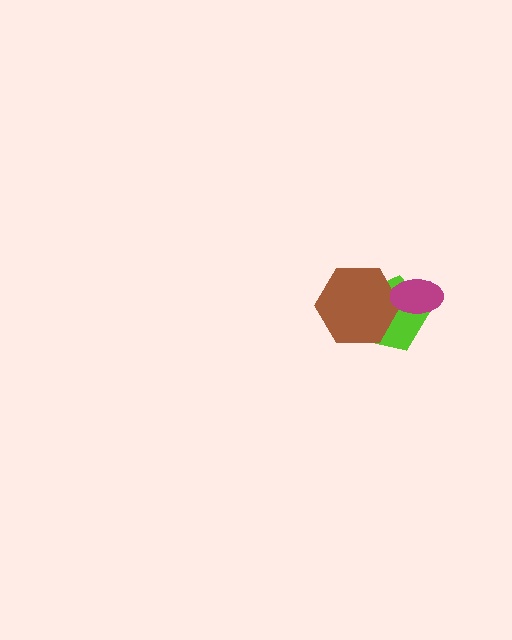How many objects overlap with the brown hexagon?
2 objects overlap with the brown hexagon.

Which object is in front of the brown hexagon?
The magenta ellipse is in front of the brown hexagon.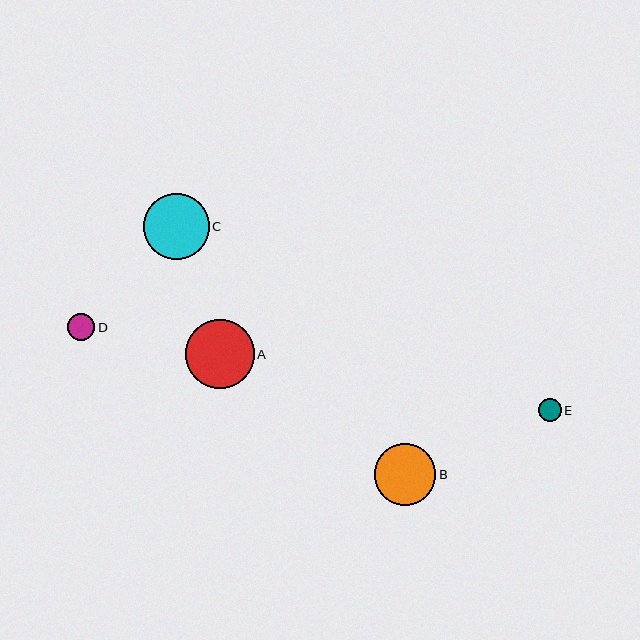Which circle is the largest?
Circle A is the largest with a size of approximately 69 pixels.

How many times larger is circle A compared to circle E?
Circle A is approximately 3.0 times the size of circle E.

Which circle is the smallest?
Circle E is the smallest with a size of approximately 23 pixels.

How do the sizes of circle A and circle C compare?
Circle A and circle C are approximately the same size.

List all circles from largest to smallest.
From largest to smallest: A, C, B, D, E.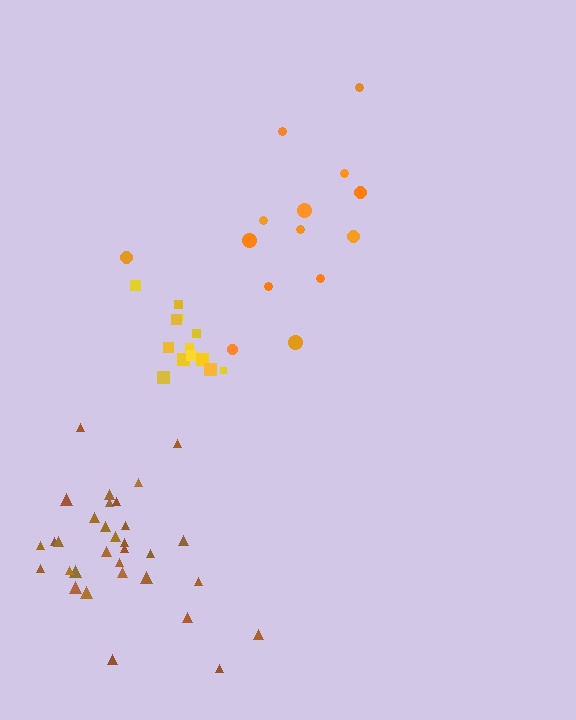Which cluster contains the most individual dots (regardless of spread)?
Brown (32).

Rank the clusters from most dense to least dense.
yellow, brown, orange.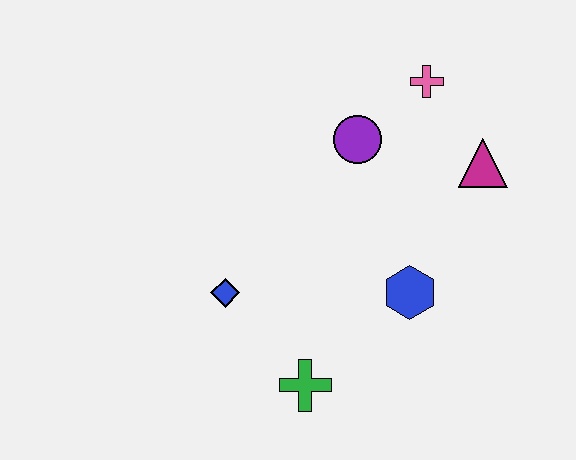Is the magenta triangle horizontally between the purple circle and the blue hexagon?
No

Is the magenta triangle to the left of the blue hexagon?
No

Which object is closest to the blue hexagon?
The green cross is closest to the blue hexagon.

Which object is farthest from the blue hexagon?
The pink cross is farthest from the blue hexagon.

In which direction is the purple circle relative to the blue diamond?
The purple circle is above the blue diamond.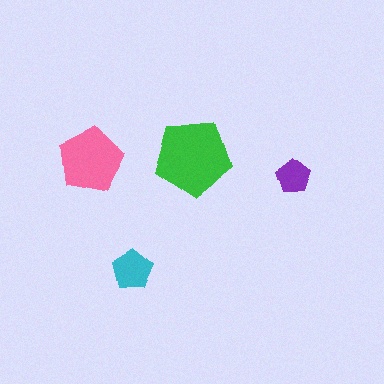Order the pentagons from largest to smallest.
the green one, the pink one, the cyan one, the purple one.